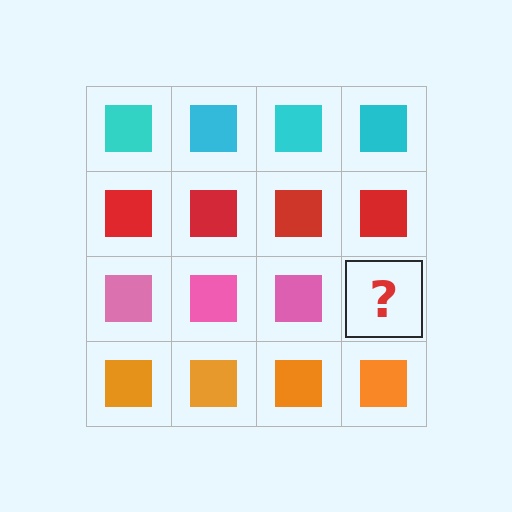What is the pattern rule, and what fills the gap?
The rule is that each row has a consistent color. The gap should be filled with a pink square.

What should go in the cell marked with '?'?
The missing cell should contain a pink square.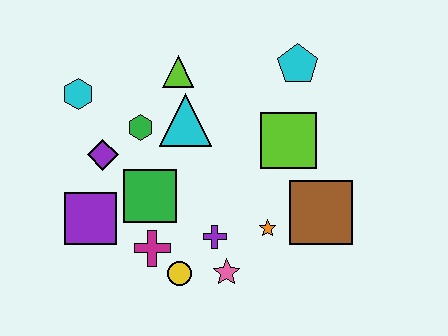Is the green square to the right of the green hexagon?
Yes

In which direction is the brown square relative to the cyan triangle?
The brown square is to the right of the cyan triangle.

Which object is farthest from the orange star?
The cyan hexagon is farthest from the orange star.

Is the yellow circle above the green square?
No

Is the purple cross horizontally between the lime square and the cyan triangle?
Yes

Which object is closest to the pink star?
The purple cross is closest to the pink star.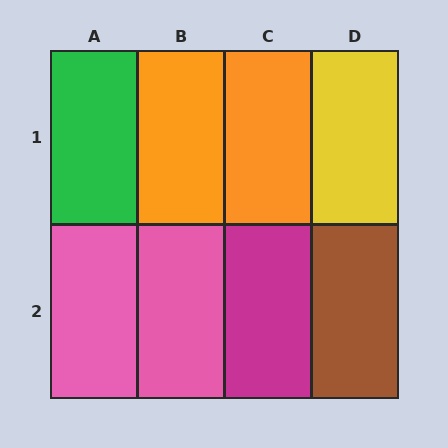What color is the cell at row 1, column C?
Orange.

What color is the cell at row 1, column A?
Green.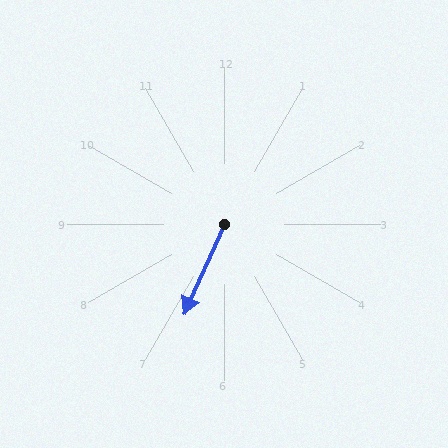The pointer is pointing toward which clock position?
Roughly 7 o'clock.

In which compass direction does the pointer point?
Southwest.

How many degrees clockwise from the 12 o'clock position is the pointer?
Approximately 204 degrees.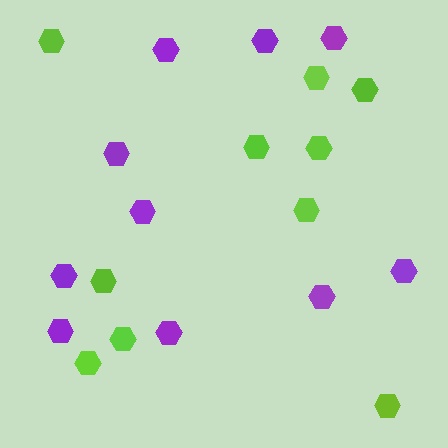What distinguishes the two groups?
There are 2 groups: one group of lime hexagons (10) and one group of purple hexagons (10).